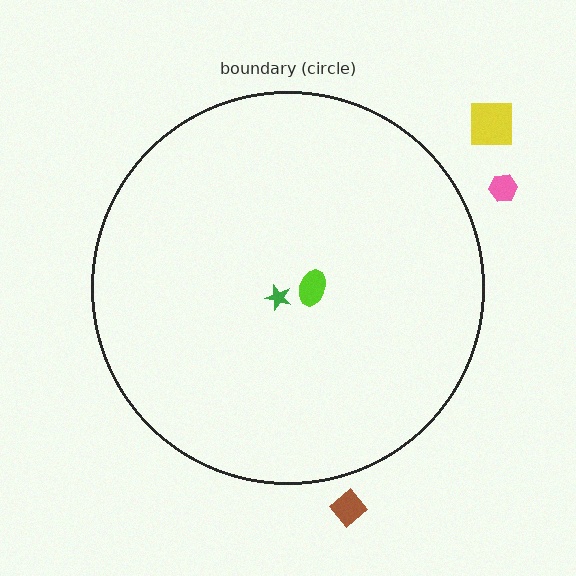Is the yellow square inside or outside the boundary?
Outside.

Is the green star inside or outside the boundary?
Inside.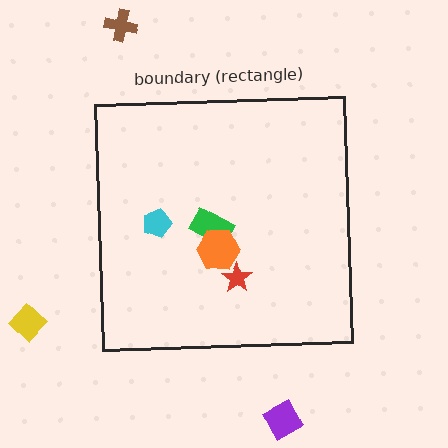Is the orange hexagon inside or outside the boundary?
Inside.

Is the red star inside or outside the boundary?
Inside.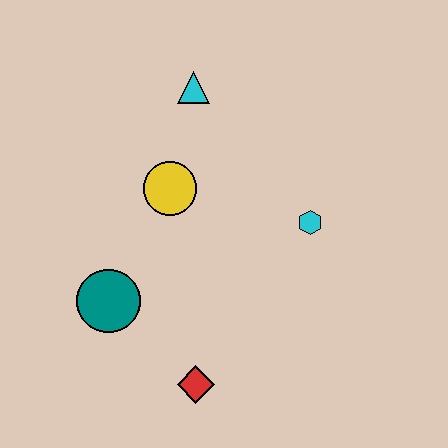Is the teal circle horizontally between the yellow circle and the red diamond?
No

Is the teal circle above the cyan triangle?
No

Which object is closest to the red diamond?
The teal circle is closest to the red diamond.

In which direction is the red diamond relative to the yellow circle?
The red diamond is below the yellow circle.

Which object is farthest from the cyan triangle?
The red diamond is farthest from the cyan triangle.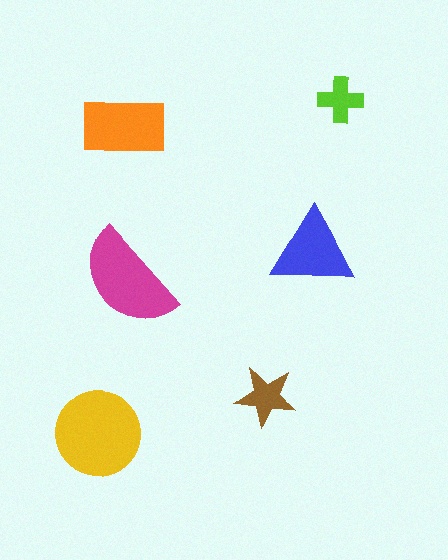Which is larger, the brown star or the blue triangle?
The blue triangle.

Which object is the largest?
The yellow circle.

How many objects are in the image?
There are 6 objects in the image.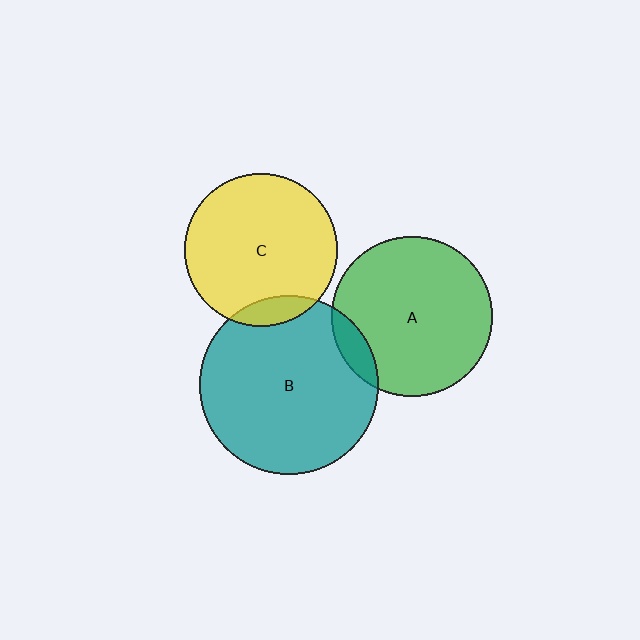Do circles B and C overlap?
Yes.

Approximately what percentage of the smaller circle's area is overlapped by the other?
Approximately 10%.